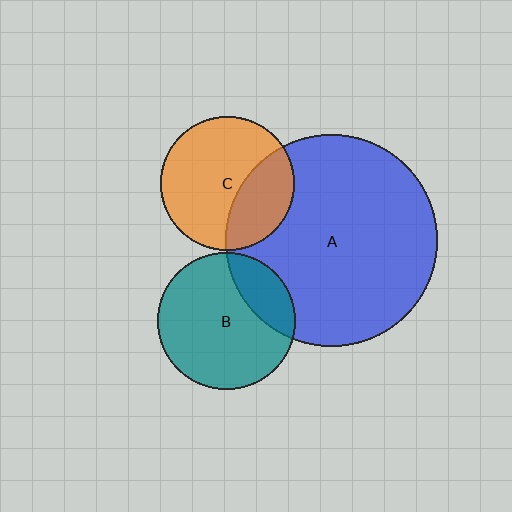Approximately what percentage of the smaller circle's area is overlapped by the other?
Approximately 20%.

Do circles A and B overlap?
Yes.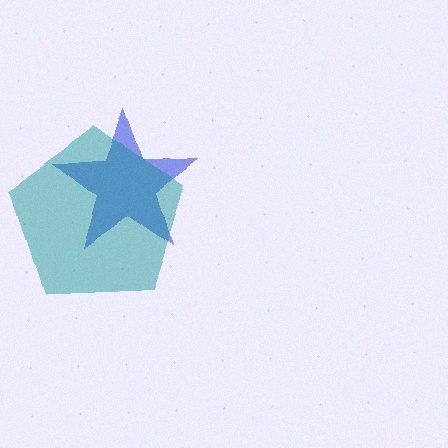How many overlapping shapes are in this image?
There are 2 overlapping shapes in the image.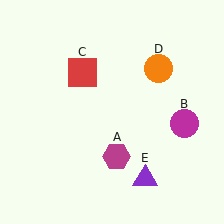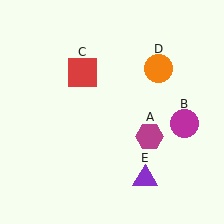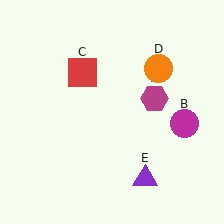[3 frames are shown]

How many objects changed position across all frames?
1 object changed position: magenta hexagon (object A).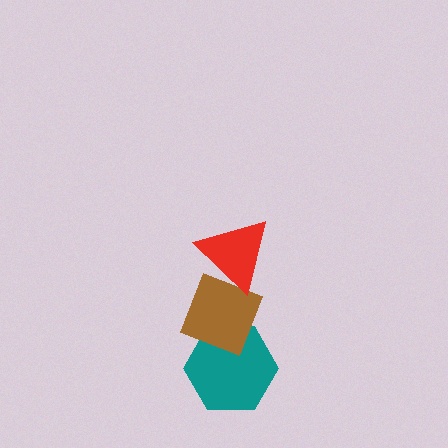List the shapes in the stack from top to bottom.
From top to bottom: the red triangle, the brown diamond, the teal hexagon.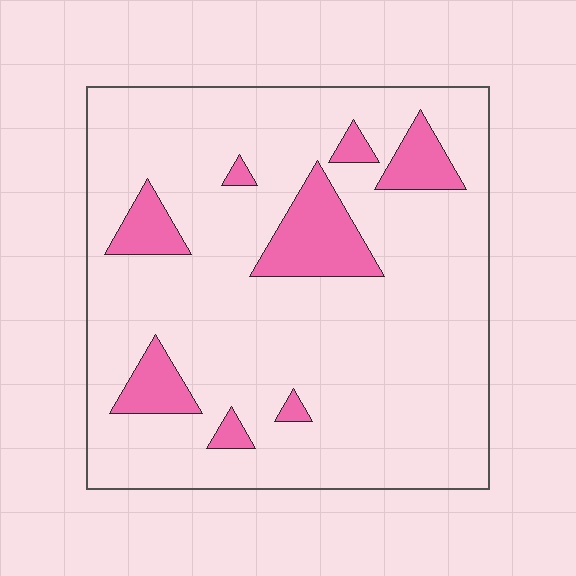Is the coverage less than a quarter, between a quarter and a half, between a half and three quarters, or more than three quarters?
Less than a quarter.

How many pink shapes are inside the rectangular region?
8.